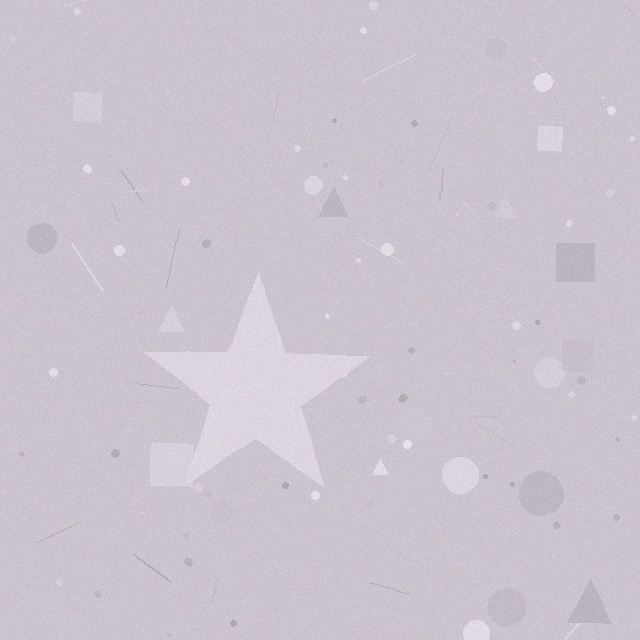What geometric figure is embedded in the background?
A star is embedded in the background.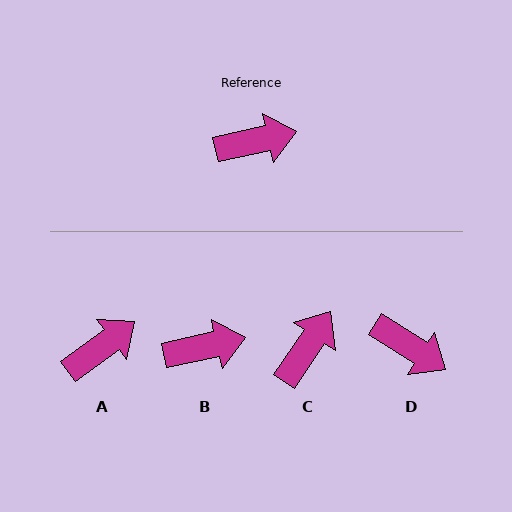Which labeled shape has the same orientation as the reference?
B.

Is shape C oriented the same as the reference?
No, it is off by about 44 degrees.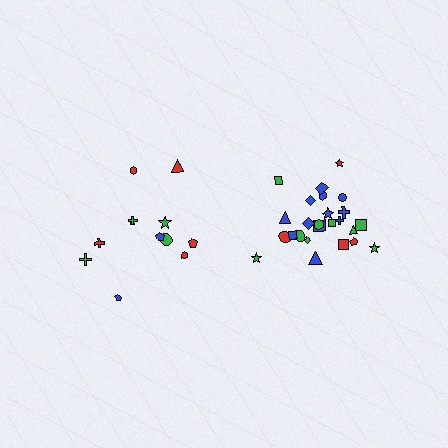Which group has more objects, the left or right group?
The right group.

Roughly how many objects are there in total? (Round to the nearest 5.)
Roughly 35 objects in total.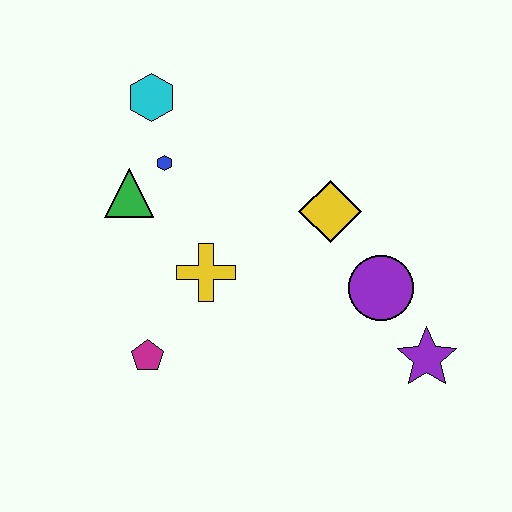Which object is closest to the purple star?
The purple circle is closest to the purple star.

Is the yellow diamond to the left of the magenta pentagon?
No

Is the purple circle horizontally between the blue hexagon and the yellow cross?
No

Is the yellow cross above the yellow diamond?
No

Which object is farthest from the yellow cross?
The purple star is farthest from the yellow cross.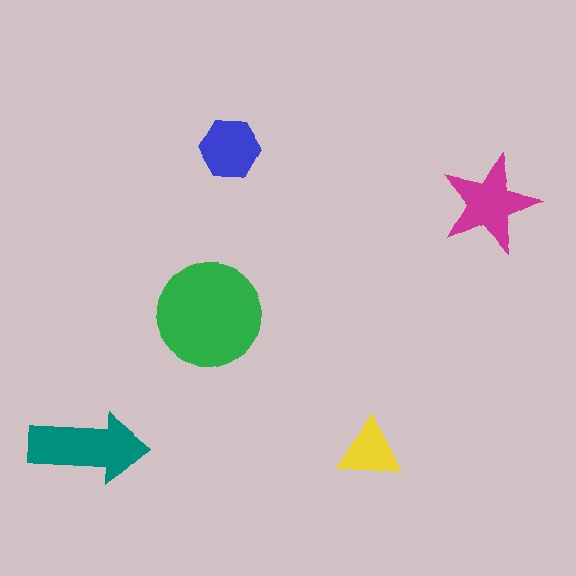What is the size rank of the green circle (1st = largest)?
1st.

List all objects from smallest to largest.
The yellow triangle, the blue hexagon, the magenta star, the teal arrow, the green circle.